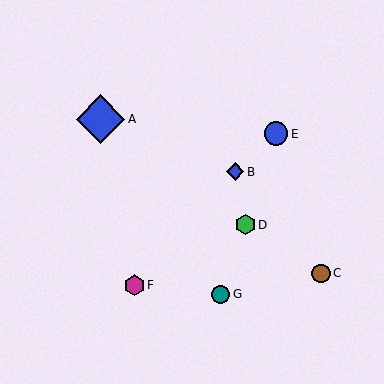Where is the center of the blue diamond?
The center of the blue diamond is at (235, 172).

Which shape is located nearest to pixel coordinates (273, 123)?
The blue circle (labeled E) at (276, 134) is nearest to that location.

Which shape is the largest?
The blue diamond (labeled A) is the largest.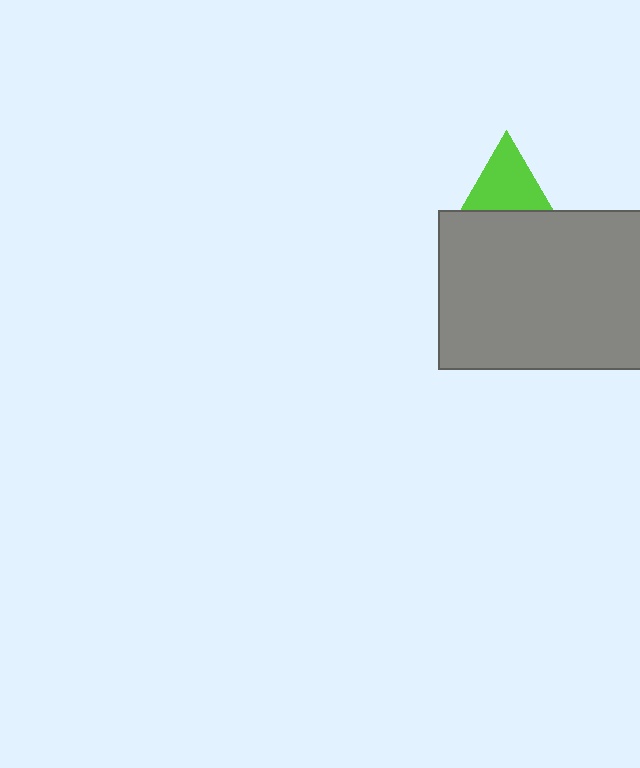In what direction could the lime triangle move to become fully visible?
The lime triangle could move up. That would shift it out from behind the gray rectangle entirely.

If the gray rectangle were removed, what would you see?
You would see the complete lime triangle.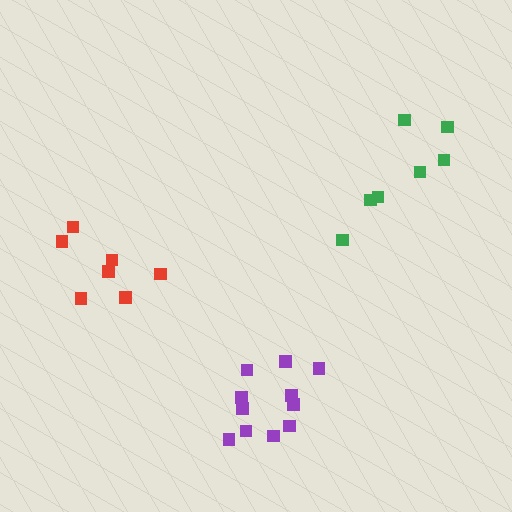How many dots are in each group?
Group 1: 7 dots, Group 2: 11 dots, Group 3: 7 dots (25 total).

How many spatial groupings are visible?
There are 3 spatial groupings.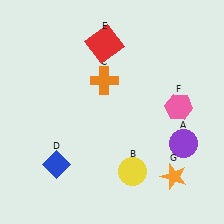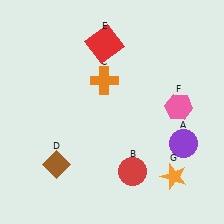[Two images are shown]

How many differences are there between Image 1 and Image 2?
There are 2 differences between the two images.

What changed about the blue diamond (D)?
In Image 1, D is blue. In Image 2, it changed to brown.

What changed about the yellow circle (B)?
In Image 1, B is yellow. In Image 2, it changed to red.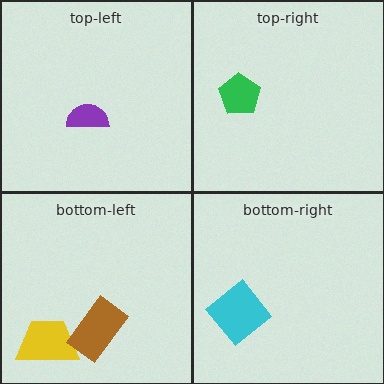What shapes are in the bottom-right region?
The cyan diamond.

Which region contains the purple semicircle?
The top-left region.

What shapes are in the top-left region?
The purple semicircle.